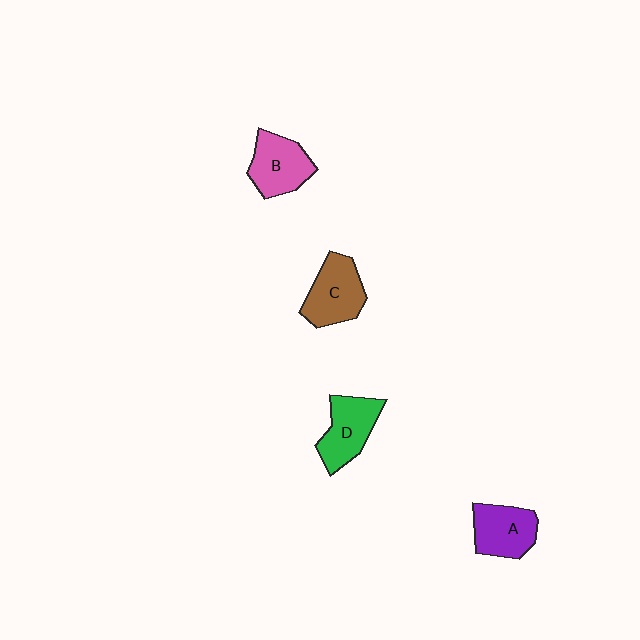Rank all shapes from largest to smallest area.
From largest to smallest: C (brown), B (pink), D (green), A (purple).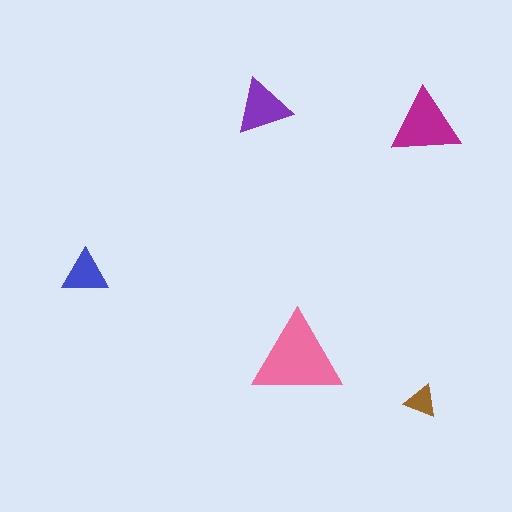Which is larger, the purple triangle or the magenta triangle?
The magenta one.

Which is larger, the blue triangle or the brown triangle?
The blue one.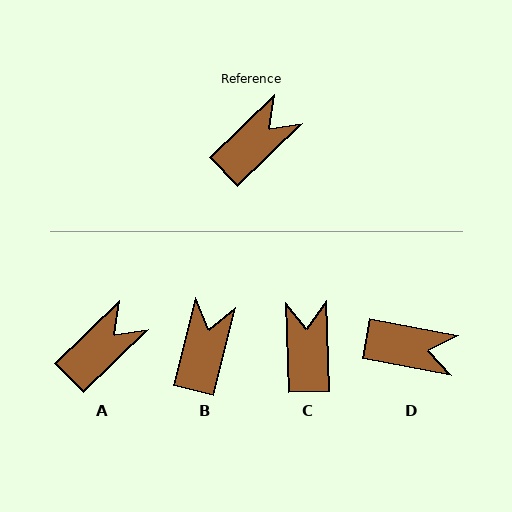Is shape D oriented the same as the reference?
No, it is off by about 55 degrees.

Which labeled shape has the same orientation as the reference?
A.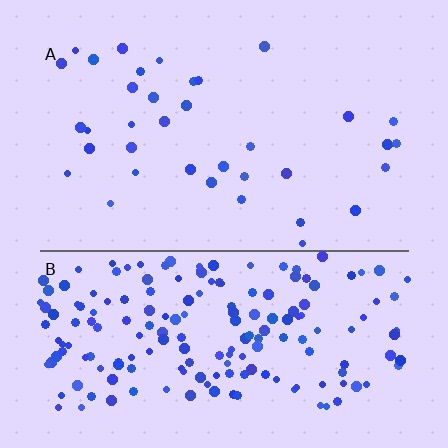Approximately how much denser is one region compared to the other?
Approximately 5.3× — region B over region A.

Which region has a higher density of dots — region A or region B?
B (the bottom).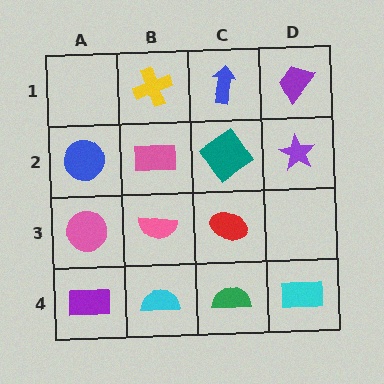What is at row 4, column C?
A green semicircle.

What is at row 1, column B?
A yellow cross.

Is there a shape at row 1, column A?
No, that cell is empty.